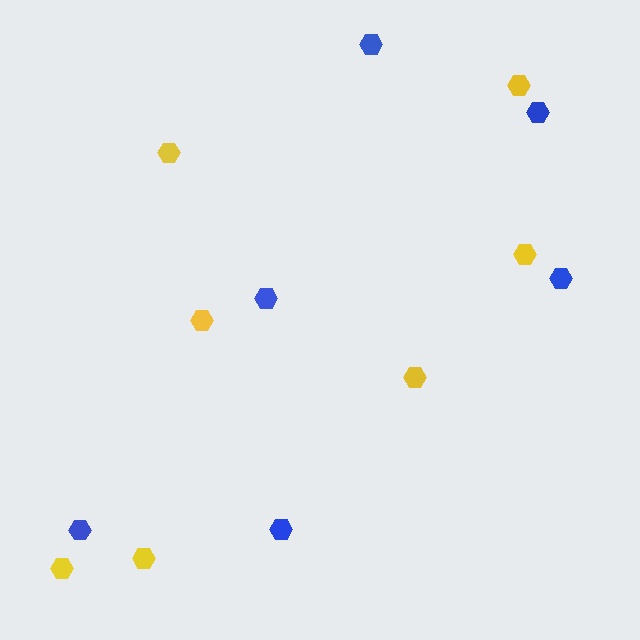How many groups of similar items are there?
There are 2 groups: one group of yellow hexagons (7) and one group of blue hexagons (6).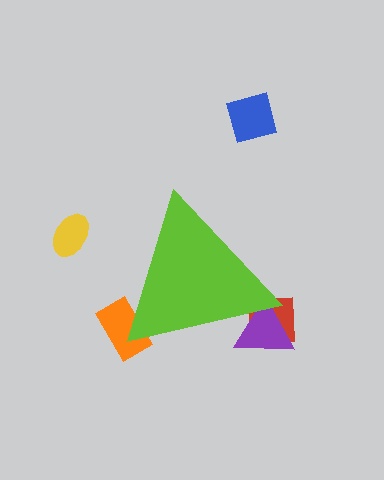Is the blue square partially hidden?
No, the blue square is fully visible.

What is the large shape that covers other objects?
A lime triangle.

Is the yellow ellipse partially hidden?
No, the yellow ellipse is fully visible.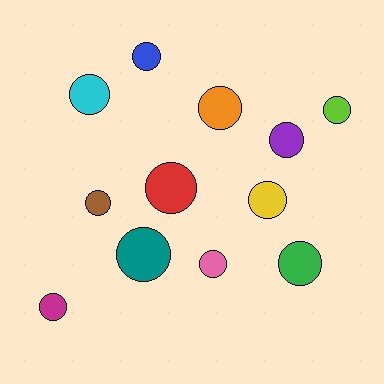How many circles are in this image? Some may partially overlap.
There are 12 circles.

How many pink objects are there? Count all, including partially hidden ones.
There is 1 pink object.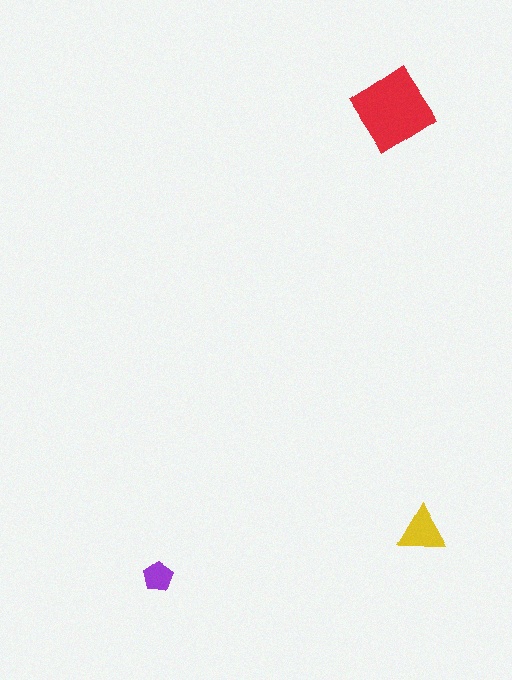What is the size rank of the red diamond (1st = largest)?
1st.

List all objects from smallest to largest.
The purple pentagon, the yellow triangle, the red diamond.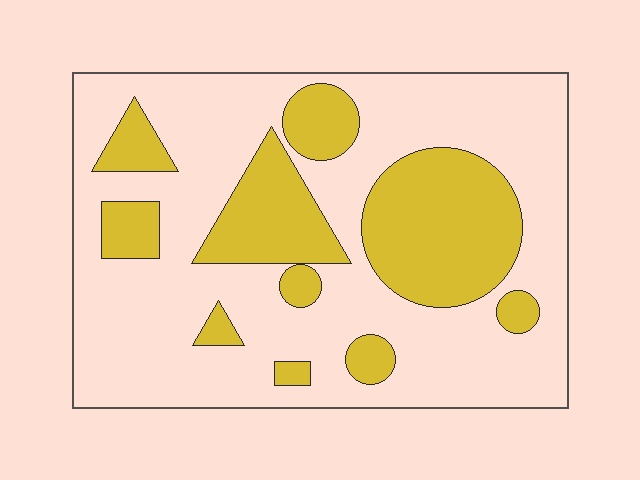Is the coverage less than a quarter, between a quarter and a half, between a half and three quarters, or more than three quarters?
Between a quarter and a half.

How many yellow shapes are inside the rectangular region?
10.